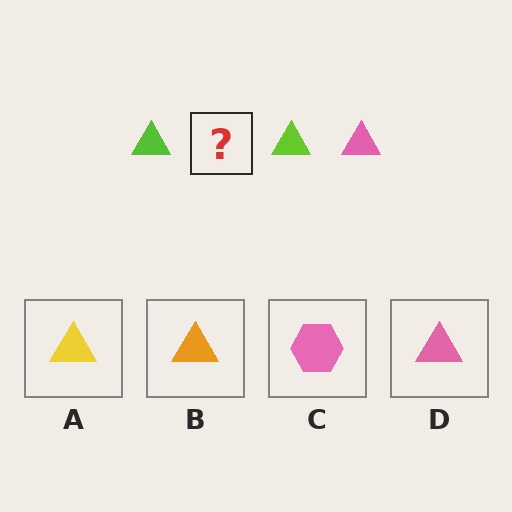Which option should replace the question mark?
Option D.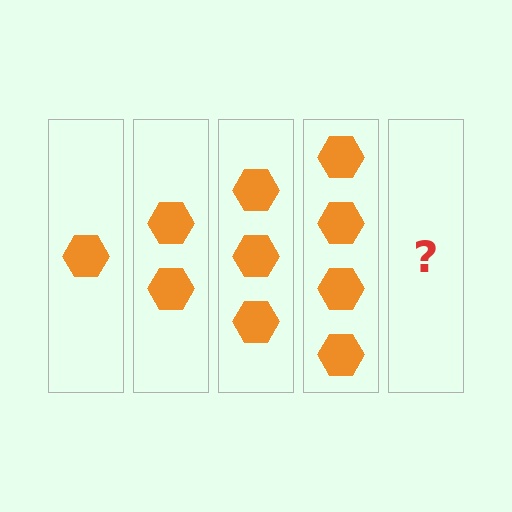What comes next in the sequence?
The next element should be 5 hexagons.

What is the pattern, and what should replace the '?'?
The pattern is that each step adds one more hexagon. The '?' should be 5 hexagons.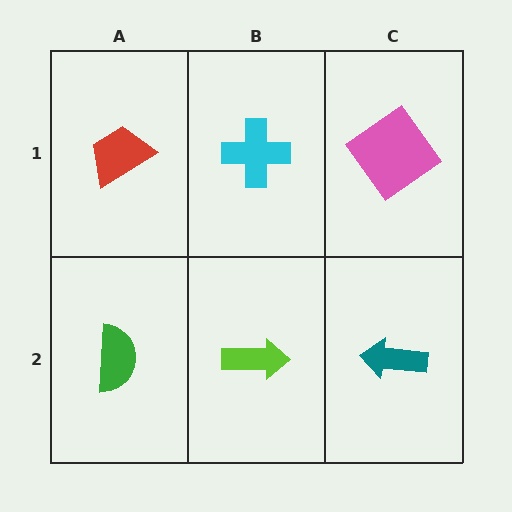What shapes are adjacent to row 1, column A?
A green semicircle (row 2, column A), a cyan cross (row 1, column B).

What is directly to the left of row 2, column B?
A green semicircle.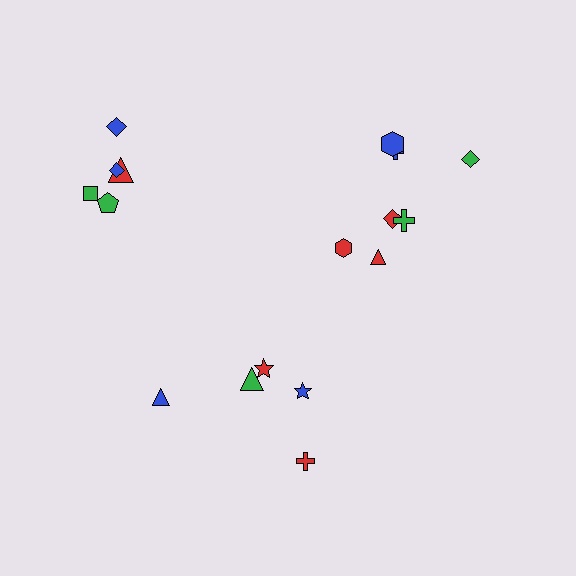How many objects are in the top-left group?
There are 5 objects.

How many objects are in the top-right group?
There are 7 objects.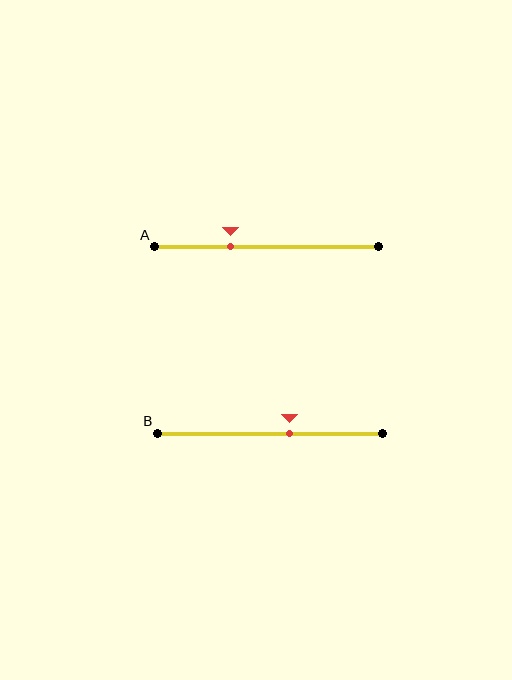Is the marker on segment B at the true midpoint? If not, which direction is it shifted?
No, the marker on segment B is shifted to the right by about 9% of the segment length.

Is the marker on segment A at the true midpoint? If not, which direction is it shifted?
No, the marker on segment A is shifted to the left by about 16% of the segment length.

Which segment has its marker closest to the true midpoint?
Segment B has its marker closest to the true midpoint.